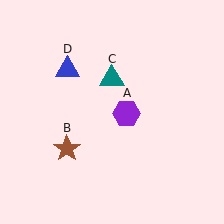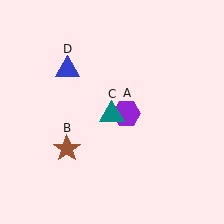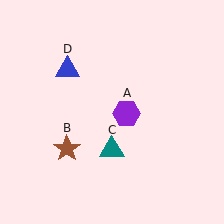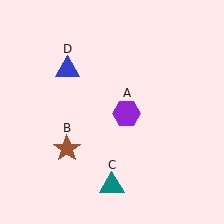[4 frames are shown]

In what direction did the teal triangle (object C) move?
The teal triangle (object C) moved down.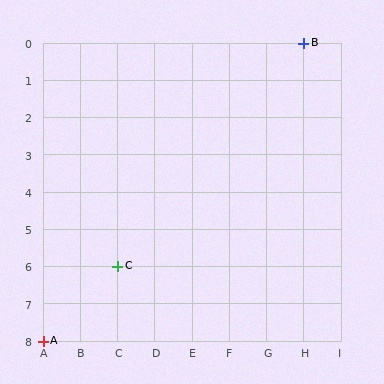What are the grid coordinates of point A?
Point A is at grid coordinates (A, 8).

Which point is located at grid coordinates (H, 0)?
Point B is at (H, 0).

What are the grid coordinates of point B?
Point B is at grid coordinates (H, 0).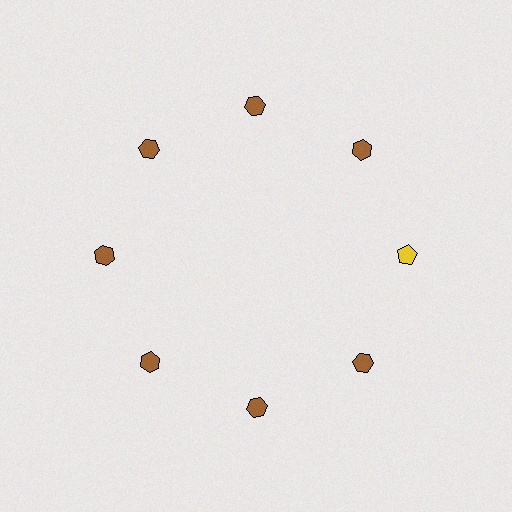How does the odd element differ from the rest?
It differs in both color (yellow instead of brown) and shape (pentagon instead of hexagon).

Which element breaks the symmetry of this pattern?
The yellow pentagon at roughly the 3 o'clock position breaks the symmetry. All other shapes are brown hexagons.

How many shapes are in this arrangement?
There are 8 shapes arranged in a ring pattern.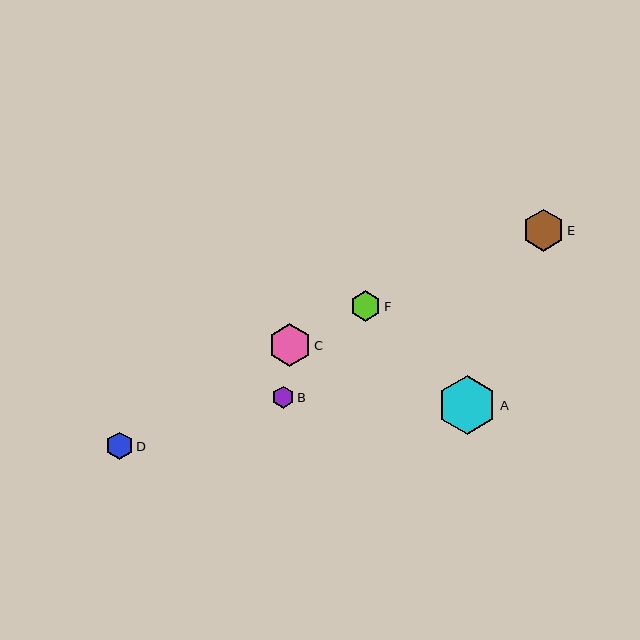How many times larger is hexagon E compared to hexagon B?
Hexagon E is approximately 1.9 times the size of hexagon B.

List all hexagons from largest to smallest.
From largest to smallest: A, C, E, F, D, B.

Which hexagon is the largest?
Hexagon A is the largest with a size of approximately 59 pixels.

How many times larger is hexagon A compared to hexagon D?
Hexagon A is approximately 2.2 times the size of hexagon D.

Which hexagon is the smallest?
Hexagon B is the smallest with a size of approximately 22 pixels.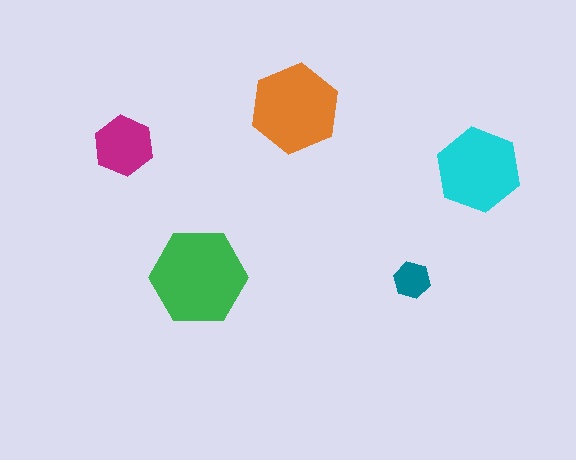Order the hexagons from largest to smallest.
the green one, the orange one, the cyan one, the magenta one, the teal one.